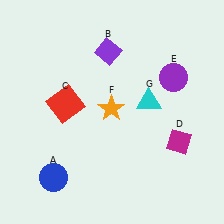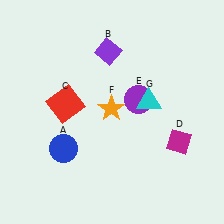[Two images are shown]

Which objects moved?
The objects that moved are: the blue circle (A), the purple circle (E).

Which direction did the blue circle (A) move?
The blue circle (A) moved up.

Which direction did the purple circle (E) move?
The purple circle (E) moved left.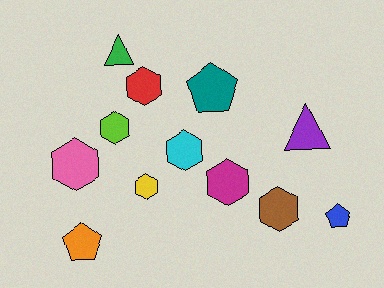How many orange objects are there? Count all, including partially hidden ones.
There is 1 orange object.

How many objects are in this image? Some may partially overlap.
There are 12 objects.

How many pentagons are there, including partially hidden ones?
There are 3 pentagons.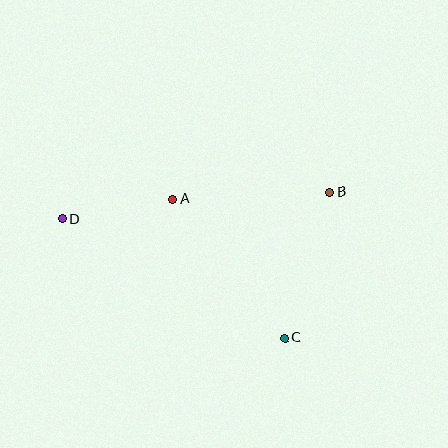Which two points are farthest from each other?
Points B and D are farthest from each other.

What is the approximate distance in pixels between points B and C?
The distance between B and C is approximately 152 pixels.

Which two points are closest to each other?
Points A and D are closest to each other.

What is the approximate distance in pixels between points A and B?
The distance between A and B is approximately 157 pixels.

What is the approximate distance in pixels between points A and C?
The distance between A and C is approximately 178 pixels.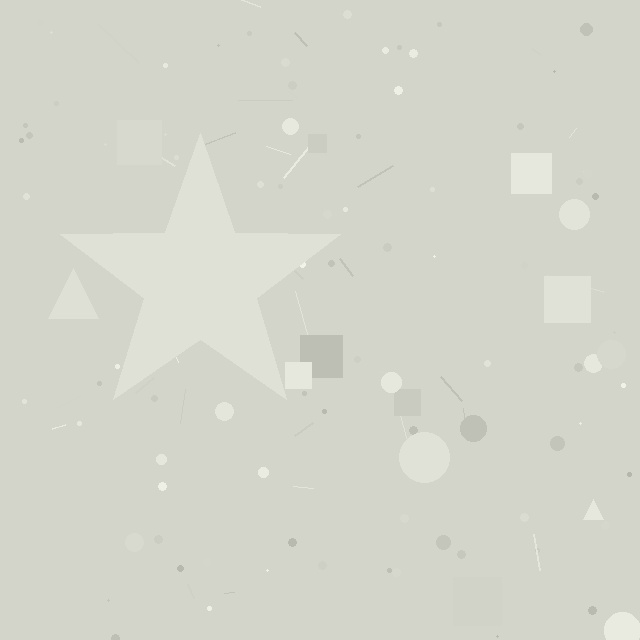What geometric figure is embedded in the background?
A star is embedded in the background.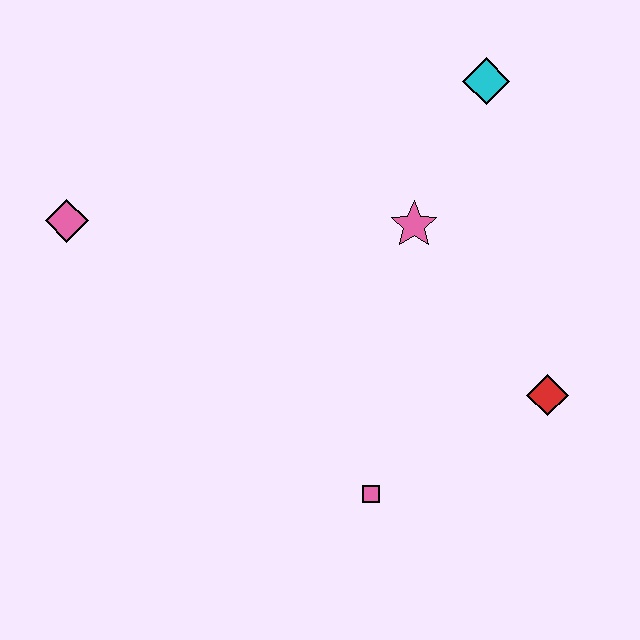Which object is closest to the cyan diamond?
The pink star is closest to the cyan diamond.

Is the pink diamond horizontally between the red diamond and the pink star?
No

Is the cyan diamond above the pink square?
Yes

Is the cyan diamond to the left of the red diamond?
Yes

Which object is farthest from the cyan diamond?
The pink diamond is farthest from the cyan diamond.